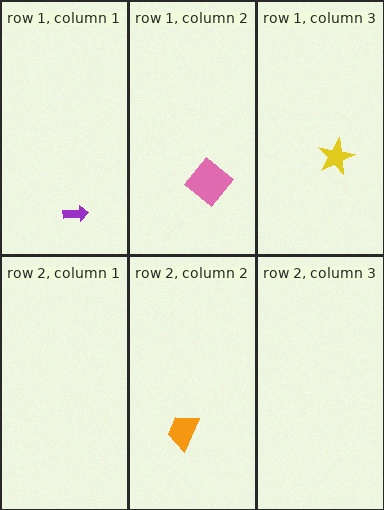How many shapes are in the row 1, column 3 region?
1.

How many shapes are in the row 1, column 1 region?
1.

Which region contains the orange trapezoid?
The row 2, column 2 region.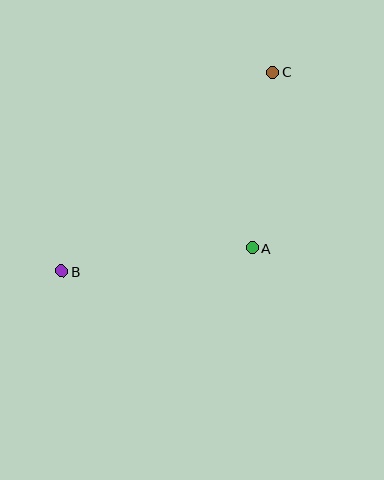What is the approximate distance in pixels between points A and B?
The distance between A and B is approximately 192 pixels.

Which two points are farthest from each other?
Points B and C are farthest from each other.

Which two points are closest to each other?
Points A and C are closest to each other.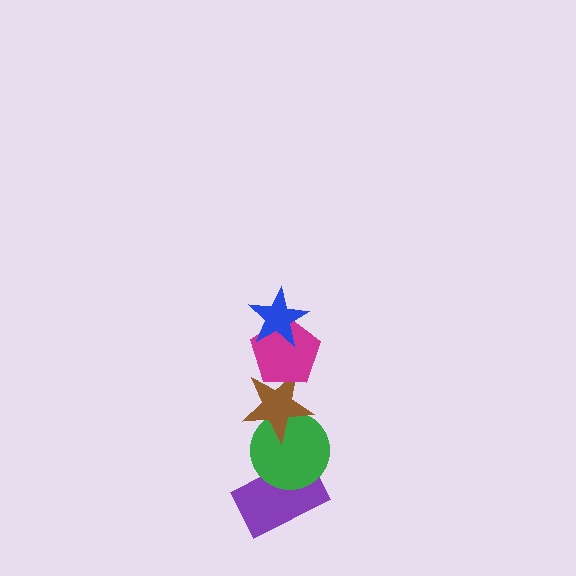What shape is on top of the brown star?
The magenta pentagon is on top of the brown star.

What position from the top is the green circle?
The green circle is 4th from the top.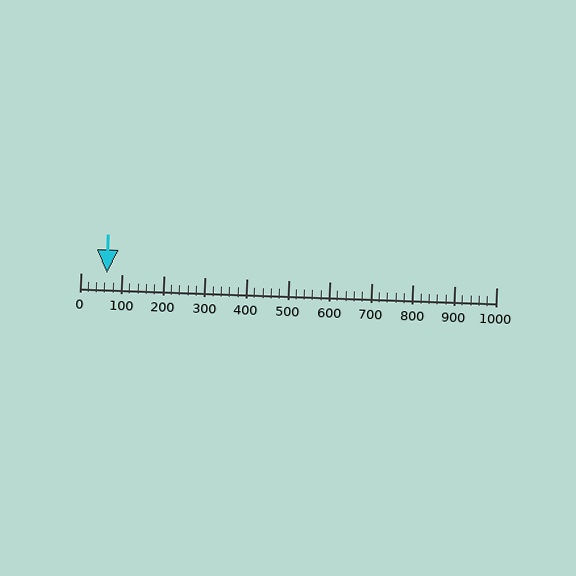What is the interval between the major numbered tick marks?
The major tick marks are spaced 100 units apart.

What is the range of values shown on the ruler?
The ruler shows values from 0 to 1000.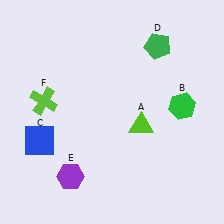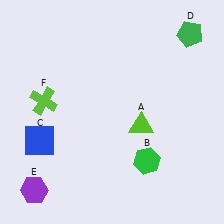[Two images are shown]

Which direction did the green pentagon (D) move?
The green pentagon (D) moved right.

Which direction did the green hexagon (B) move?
The green hexagon (B) moved down.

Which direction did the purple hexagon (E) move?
The purple hexagon (E) moved left.